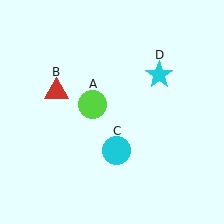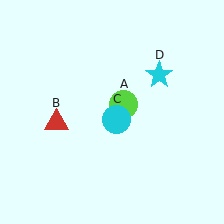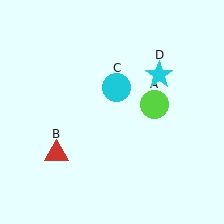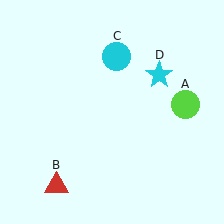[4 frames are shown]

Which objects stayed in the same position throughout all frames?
Cyan star (object D) remained stationary.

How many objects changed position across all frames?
3 objects changed position: lime circle (object A), red triangle (object B), cyan circle (object C).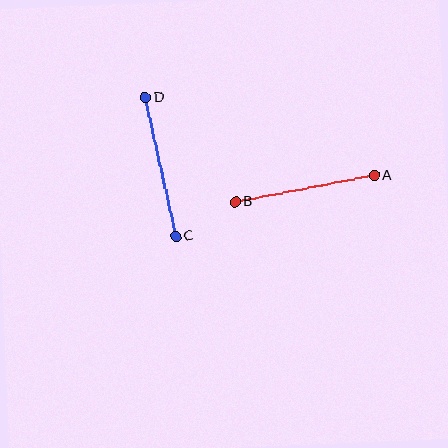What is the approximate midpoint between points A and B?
The midpoint is at approximately (305, 189) pixels.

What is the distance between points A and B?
The distance is approximately 142 pixels.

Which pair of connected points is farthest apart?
Points C and D are farthest apart.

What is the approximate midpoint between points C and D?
The midpoint is at approximately (160, 167) pixels.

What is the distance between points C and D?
The distance is approximately 142 pixels.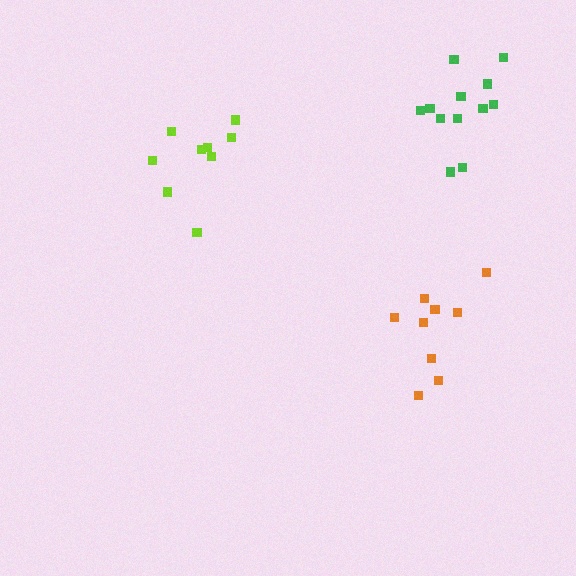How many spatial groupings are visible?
There are 3 spatial groupings.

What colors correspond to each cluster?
The clusters are colored: green, lime, orange.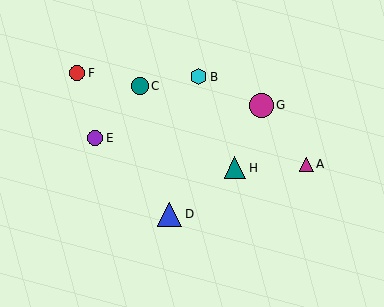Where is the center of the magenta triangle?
The center of the magenta triangle is at (306, 164).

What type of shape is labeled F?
Shape F is a red circle.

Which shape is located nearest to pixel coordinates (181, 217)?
The blue triangle (labeled D) at (170, 214) is nearest to that location.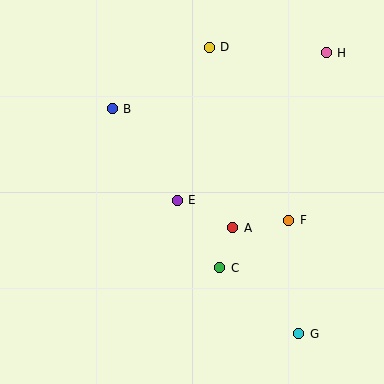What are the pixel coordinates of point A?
Point A is at (233, 228).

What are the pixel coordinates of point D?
Point D is at (209, 47).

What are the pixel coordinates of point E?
Point E is at (177, 200).